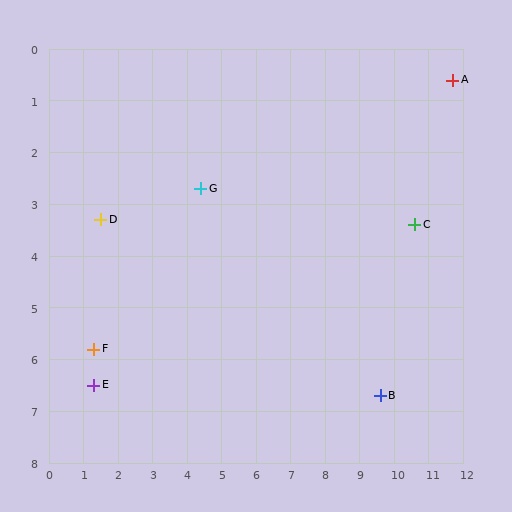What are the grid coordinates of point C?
Point C is at approximately (10.6, 3.4).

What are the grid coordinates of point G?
Point G is at approximately (4.4, 2.7).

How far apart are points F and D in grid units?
Points F and D are about 2.5 grid units apart.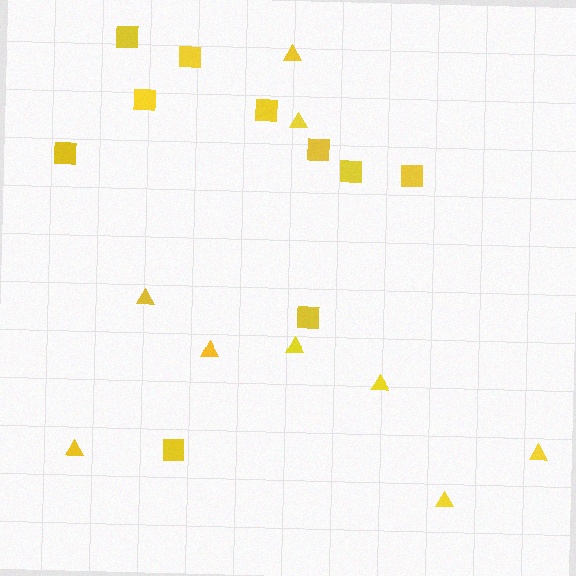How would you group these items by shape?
There are 2 groups: one group of squares (10) and one group of triangles (9).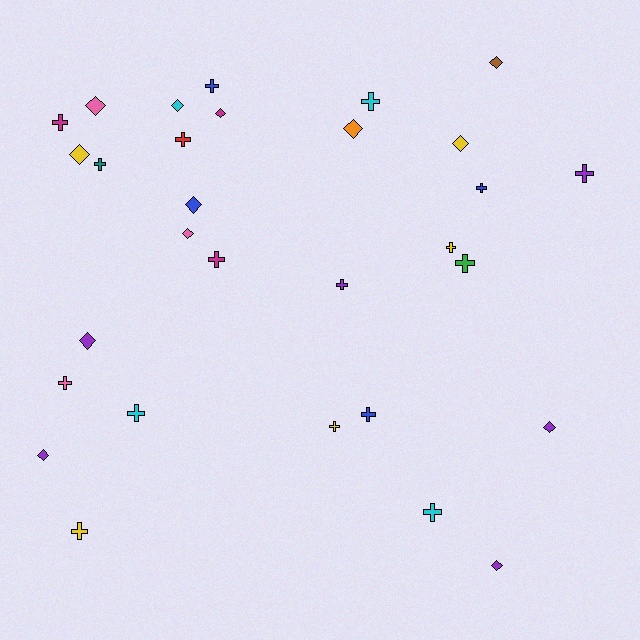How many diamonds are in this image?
There are 13 diamonds.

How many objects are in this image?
There are 30 objects.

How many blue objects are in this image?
There are 4 blue objects.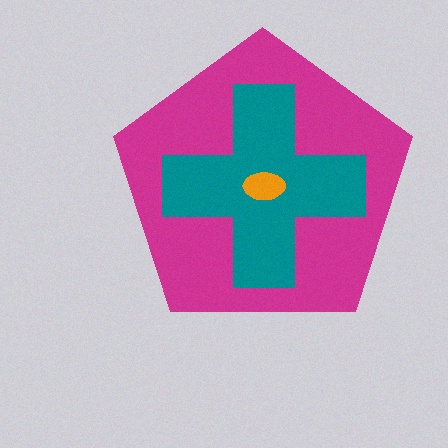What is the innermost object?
The orange ellipse.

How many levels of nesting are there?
3.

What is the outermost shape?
The magenta pentagon.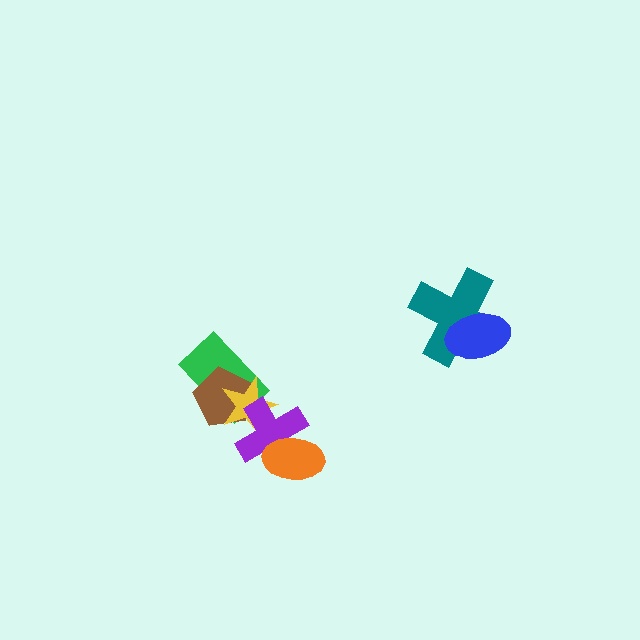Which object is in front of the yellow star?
The purple cross is in front of the yellow star.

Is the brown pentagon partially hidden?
Yes, it is partially covered by another shape.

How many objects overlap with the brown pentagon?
3 objects overlap with the brown pentagon.